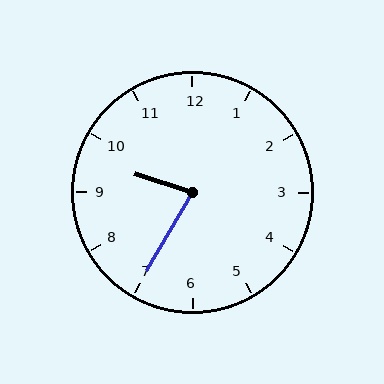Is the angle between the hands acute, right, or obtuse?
It is acute.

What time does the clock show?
9:35.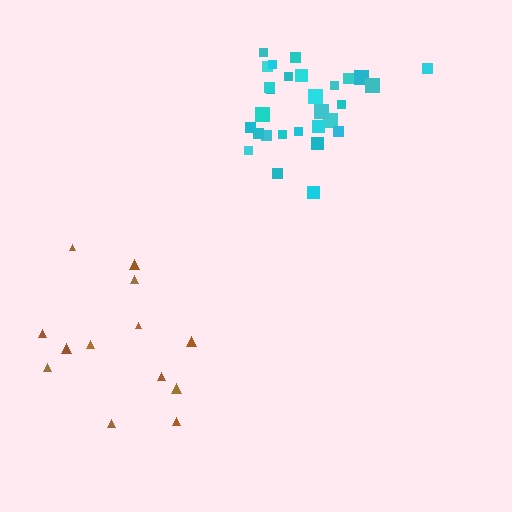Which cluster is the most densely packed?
Cyan.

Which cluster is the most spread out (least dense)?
Brown.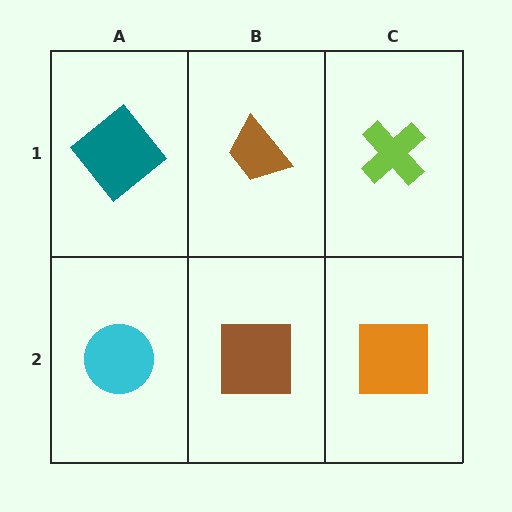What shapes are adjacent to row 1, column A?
A cyan circle (row 2, column A), a brown trapezoid (row 1, column B).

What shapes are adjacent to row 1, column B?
A brown square (row 2, column B), a teal diamond (row 1, column A), a lime cross (row 1, column C).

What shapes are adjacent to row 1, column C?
An orange square (row 2, column C), a brown trapezoid (row 1, column B).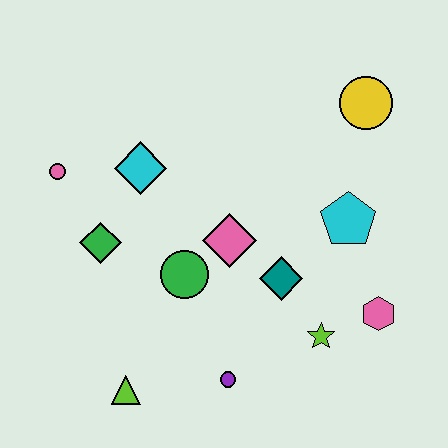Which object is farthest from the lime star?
The pink circle is farthest from the lime star.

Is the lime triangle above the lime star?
No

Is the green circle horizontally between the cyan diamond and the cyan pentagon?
Yes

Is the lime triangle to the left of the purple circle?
Yes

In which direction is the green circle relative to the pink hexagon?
The green circle is to the left of the pink hexagon.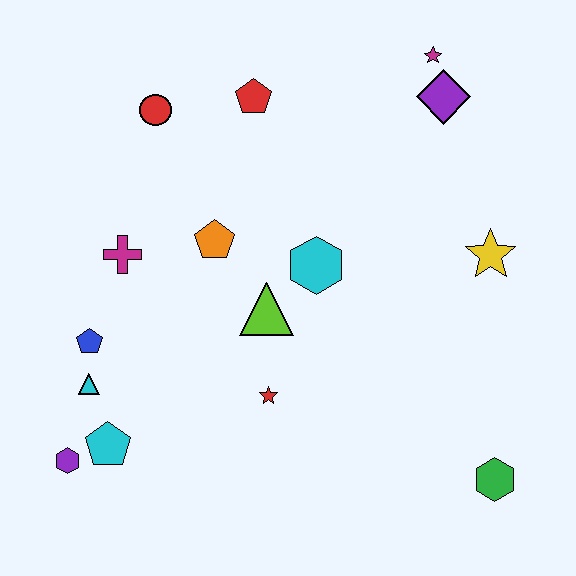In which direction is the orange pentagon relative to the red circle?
The orange pentagon is below the red circle.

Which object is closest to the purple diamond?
The magenta star is closest to the purple diamond.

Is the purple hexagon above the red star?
No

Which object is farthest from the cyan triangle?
The magenta star is farthest from the cyan triangle.